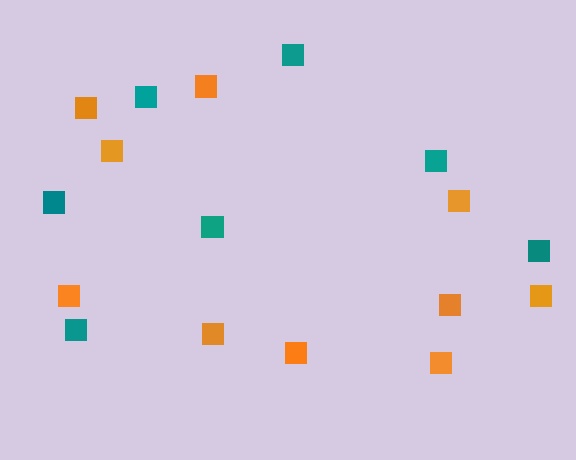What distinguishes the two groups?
There are 2 groups: one group of teal squares (7) and one group of orange squares (10).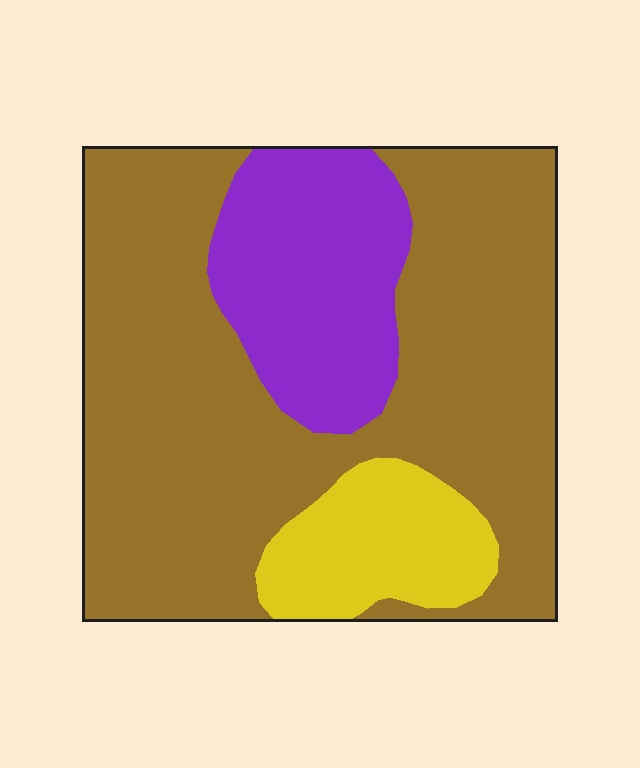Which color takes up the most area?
Brown, at roughly 65%.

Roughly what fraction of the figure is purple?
Purple takes up between a sixth and a third of the figure.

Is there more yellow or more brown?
Brown.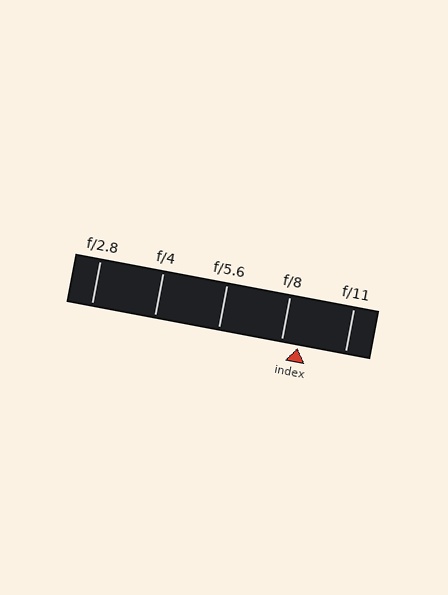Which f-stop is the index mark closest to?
The index mark is closest to f/8.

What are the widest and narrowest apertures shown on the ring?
The widest aperture shown is f/2.8 and the narrowest is f/11.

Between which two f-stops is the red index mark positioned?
The index mark is between f/8 and f/11.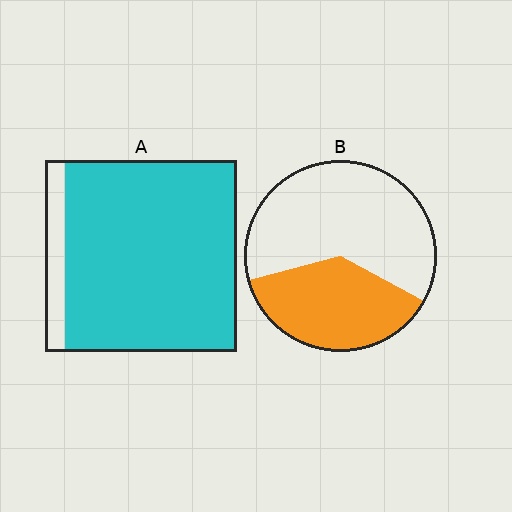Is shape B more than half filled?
No.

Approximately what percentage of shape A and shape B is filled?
A is approximately 90% and B is approximately 40%.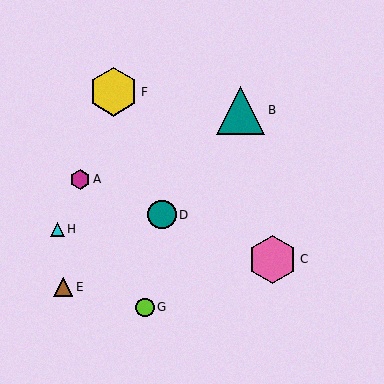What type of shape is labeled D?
Shape D is a teal circle.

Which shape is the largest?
The yellow hexagon (labeled F) is the largest.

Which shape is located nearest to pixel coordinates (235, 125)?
The teal triangle (labeled B) at (240, 110) is nearest to that location.